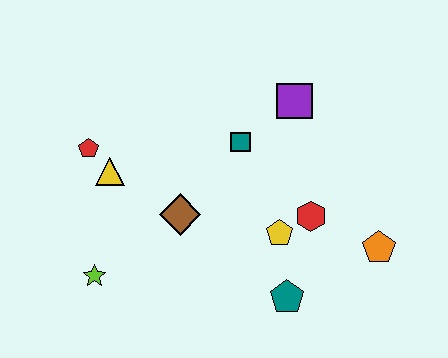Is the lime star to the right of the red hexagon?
No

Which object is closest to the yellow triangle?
The red pentagon is closest to the yellow triangle.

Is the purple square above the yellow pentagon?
Yes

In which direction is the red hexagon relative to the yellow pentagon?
The red hexagon is to the right of the yellow pentagon.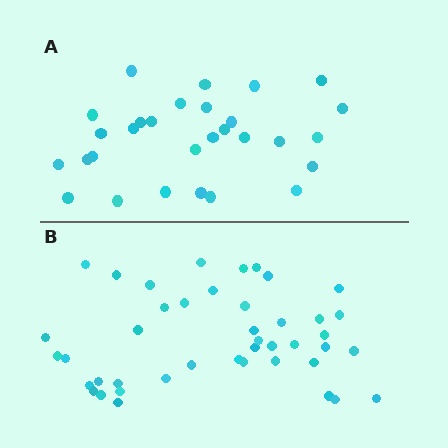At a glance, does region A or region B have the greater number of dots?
Region B (the bottom region) has more dots.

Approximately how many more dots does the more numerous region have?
Region B has approximately 15 more dots than region A.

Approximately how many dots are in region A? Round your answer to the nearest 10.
About 30 dots. (The exact count is 29, which rounds to 30.)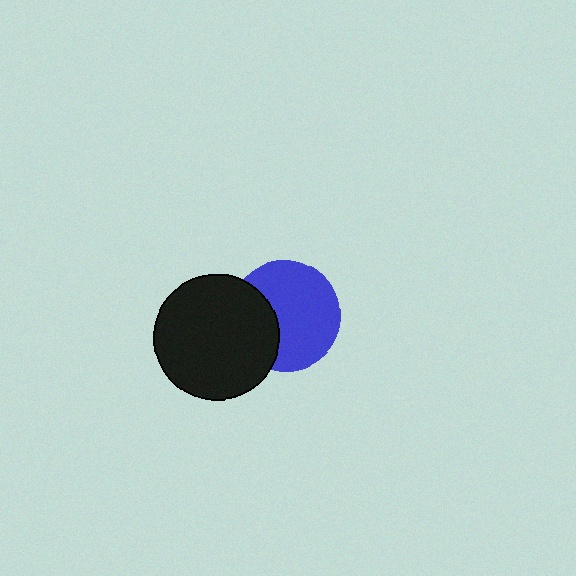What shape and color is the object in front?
The object in front is a black circle.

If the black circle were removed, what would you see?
You would see the complete blue circle.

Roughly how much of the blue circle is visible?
Most of it is visible (roughly 68%).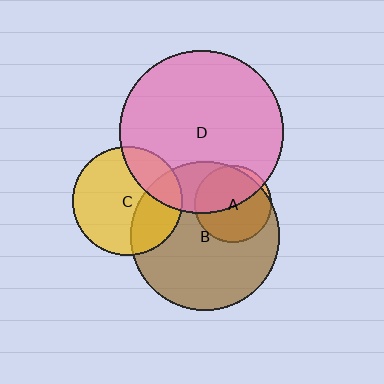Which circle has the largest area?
Circle D (pink).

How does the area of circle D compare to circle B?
Approximately 1.2 times.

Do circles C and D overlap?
Yes.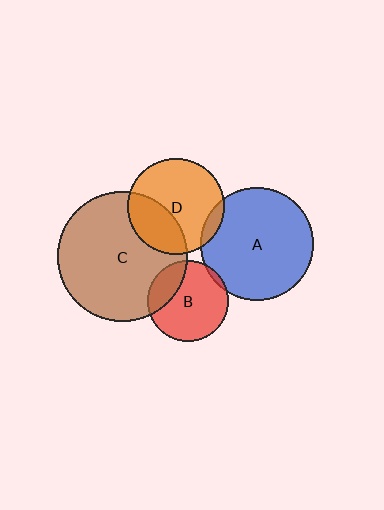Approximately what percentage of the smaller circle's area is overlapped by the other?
Approximately 5%.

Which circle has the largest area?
Circle C (brown).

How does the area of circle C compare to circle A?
Approximately 1.3 times.